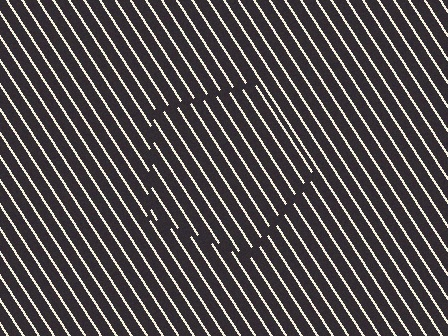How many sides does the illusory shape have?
5 sides — the line-ends trace a pentagon.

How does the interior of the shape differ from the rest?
The interior of the shape contains the same grating, shifted by half a period — the contour is defined by the phase discontinuity where line-ends from the inner and outer gratings abut.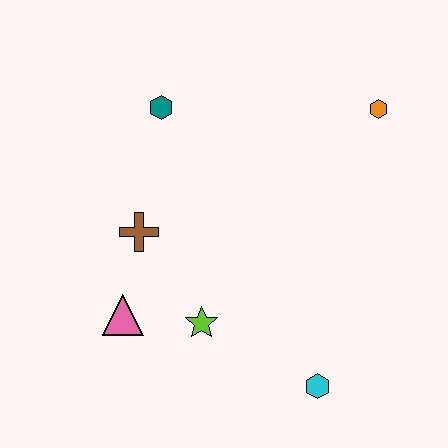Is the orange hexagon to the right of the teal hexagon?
Yes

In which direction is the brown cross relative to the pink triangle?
The brown cross is above the pink triangle.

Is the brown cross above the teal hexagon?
No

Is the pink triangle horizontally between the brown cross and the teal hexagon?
No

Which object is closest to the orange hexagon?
The teal hexagon is closest to the orange hexagon.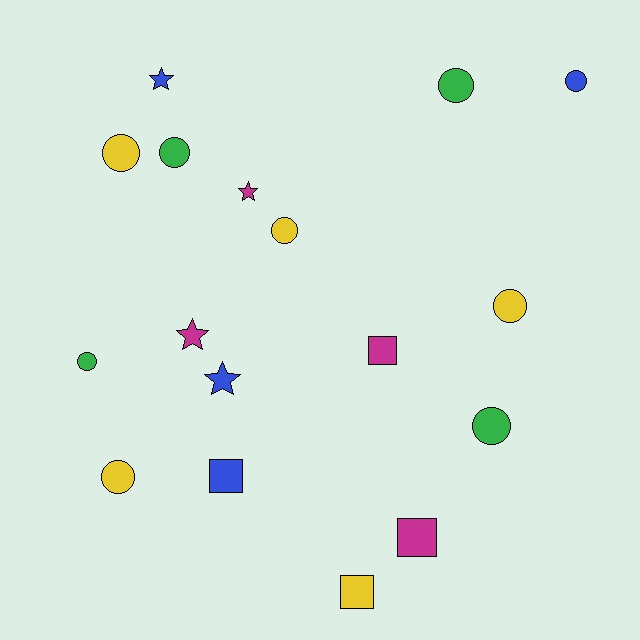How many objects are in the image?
There are 17 objects.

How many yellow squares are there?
There is 1 yellow square.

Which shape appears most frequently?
Circle, with 9 objects.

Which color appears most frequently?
Yellow, with 5 objects.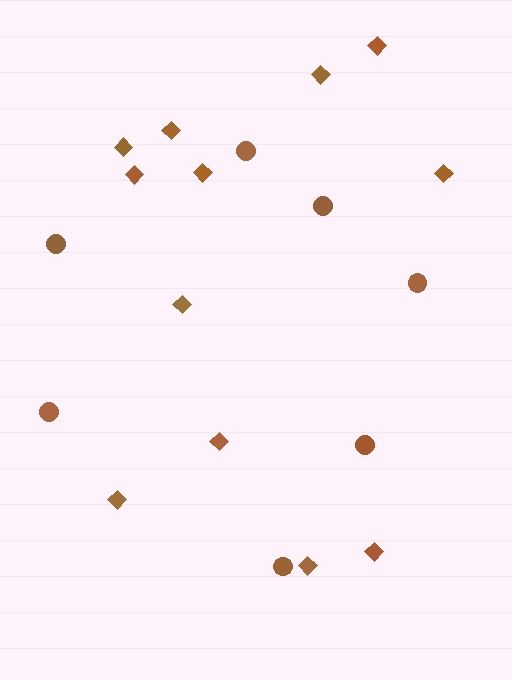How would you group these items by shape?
There are 2 groups: one group of diamonds (12) and one group of circles (7).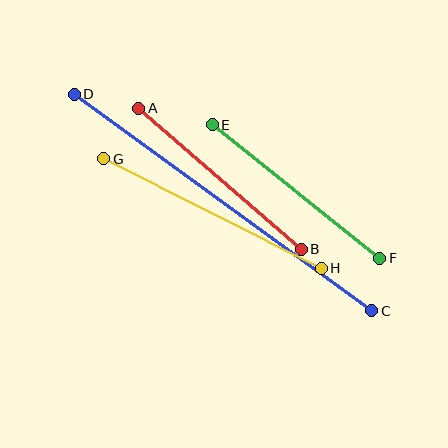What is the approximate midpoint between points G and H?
The midpoint is at approximately (213, 214) pixels.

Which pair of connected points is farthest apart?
Points C and D are farthest apart.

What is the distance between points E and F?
The distance is approximately 214 pixels.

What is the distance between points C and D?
The distance is approximately 368 pixels.